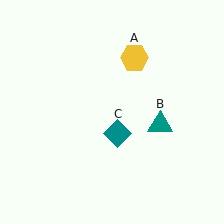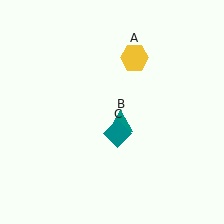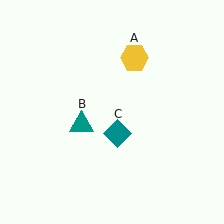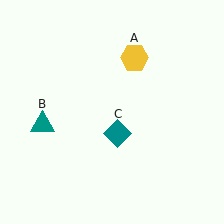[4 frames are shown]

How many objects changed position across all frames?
1 object changed position: teal triangle (object B).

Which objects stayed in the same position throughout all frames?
Yellow hexagon (object A) and teal diamond (object C) remained stationary.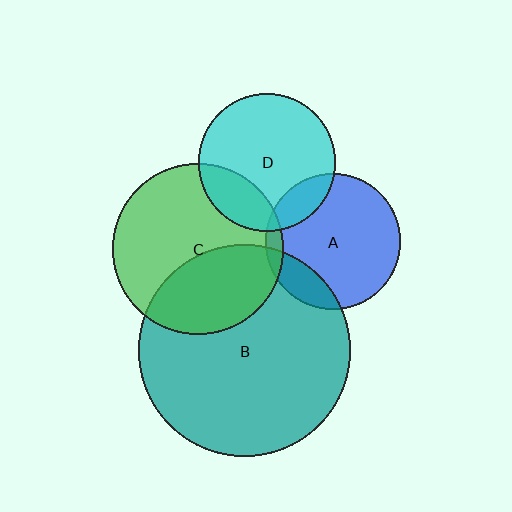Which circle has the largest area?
Circle B (teal).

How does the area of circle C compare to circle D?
Approximately 1.5 times.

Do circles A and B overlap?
Yes.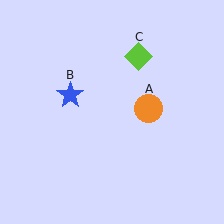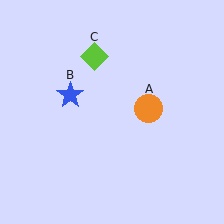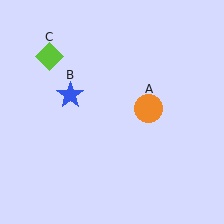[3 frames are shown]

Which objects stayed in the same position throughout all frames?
Orange circle (object A) and blue star (object B) remained stationary.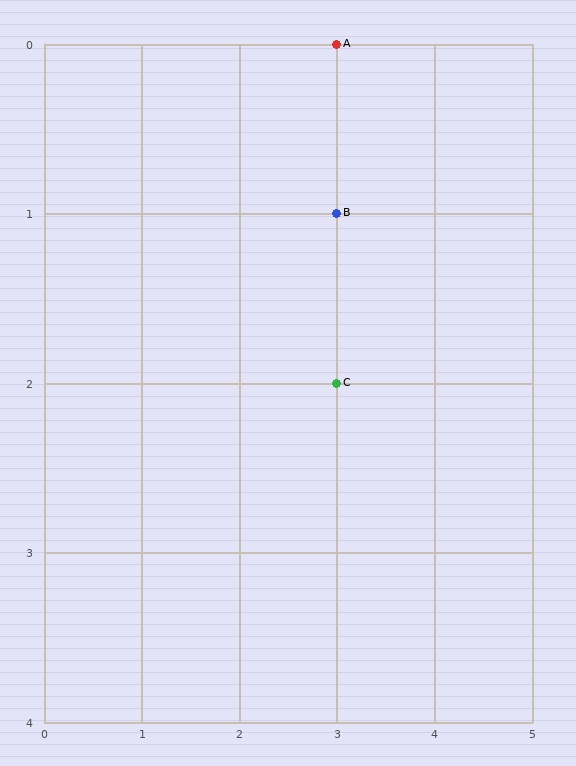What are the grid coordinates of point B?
Point B is at grid coordinates (3, 1).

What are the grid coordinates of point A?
Point A is at grid coordinates (3, 0).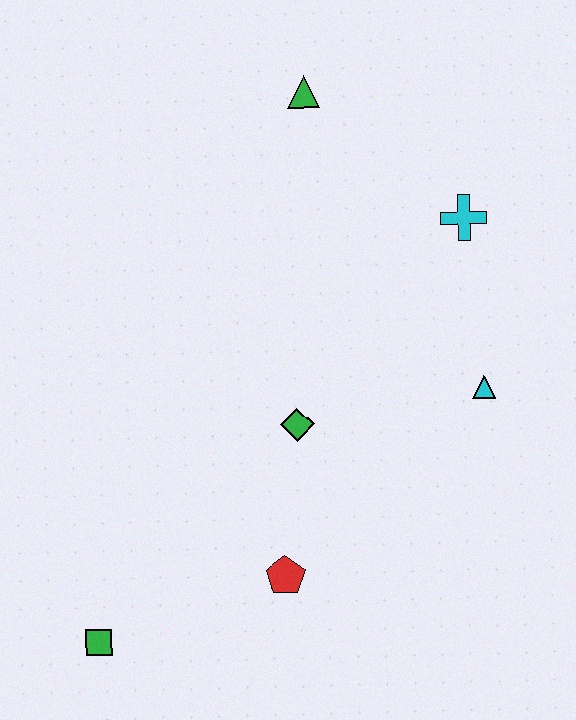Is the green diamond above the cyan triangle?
No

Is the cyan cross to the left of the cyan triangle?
Yes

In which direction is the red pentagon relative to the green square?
The red pentagon is to the right of the green square.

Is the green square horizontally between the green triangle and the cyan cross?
No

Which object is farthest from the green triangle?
The green square is farthest from the green triangle.